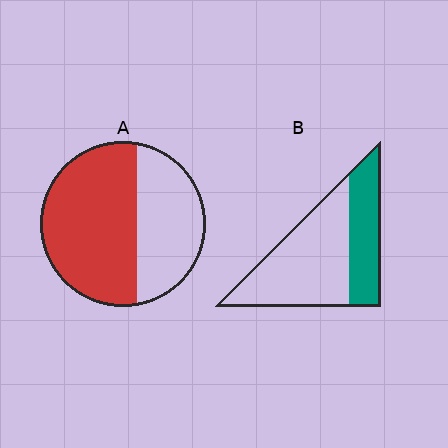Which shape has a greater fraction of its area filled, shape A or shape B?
Shape A.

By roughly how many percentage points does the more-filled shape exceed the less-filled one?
By roughly 25 percentage points (A over B).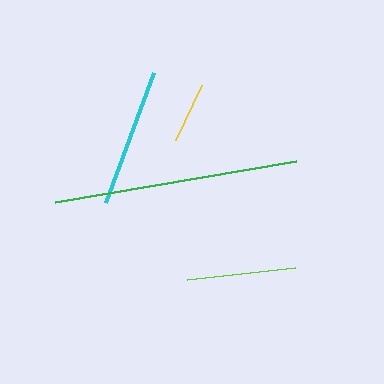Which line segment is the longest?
The green line is the longest at approximately 244 pixels.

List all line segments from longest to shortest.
From longest to shortest: green, cyan, lime, yellow.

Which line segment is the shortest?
The yellow line is the shortest at approximately 61 pixels.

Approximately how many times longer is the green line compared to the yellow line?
The green line is approximately 4.0 times the length of the yellow line.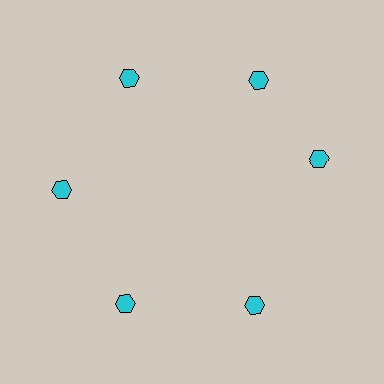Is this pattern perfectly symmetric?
No. The 6 cyan hexagons are arranged in a ring, but one element near the 3 o'clock position is rotated out of alignment along the ring, breaking the 6-fold rotational symmetry.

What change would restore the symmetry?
The symmetry would be restored by rotating it back into even spacing with its neighbors so that all 6 hexagons sit at equal angles and equal distance from the center.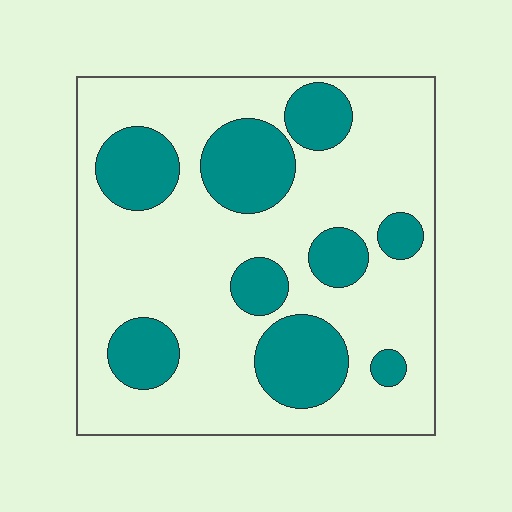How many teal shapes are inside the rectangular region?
9.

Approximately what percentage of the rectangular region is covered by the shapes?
Approximately 30%.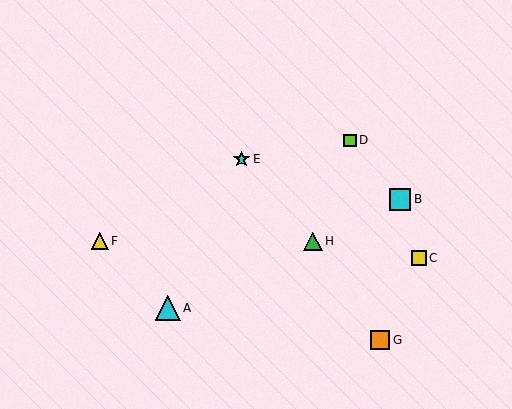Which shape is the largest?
The cyan triangle (labeled A) is the largest.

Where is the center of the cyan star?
The center of the cyan star is at (242, 159).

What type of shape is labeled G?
Shape G is an orange square.